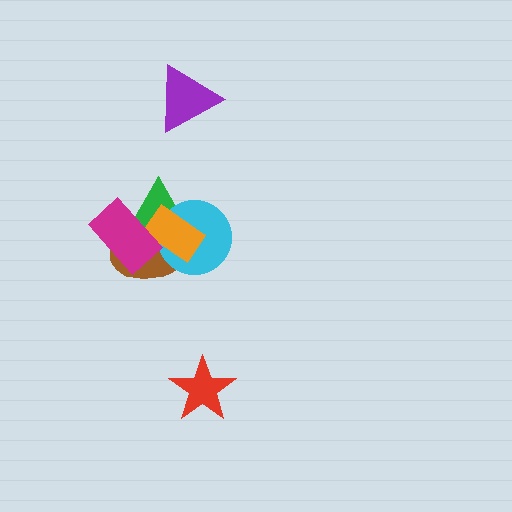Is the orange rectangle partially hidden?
Yes, it is partially covered by another shape.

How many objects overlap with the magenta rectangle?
3 objects overlap with the magenta rectangle.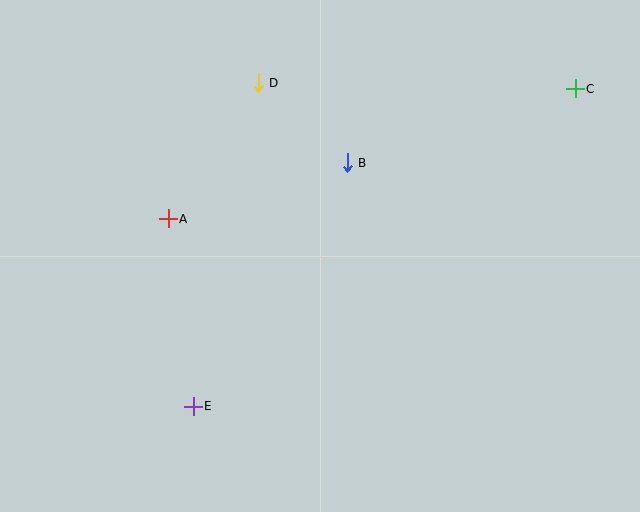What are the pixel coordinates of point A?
Point A is at (168, 219).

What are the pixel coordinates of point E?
Point E is at (193, 406).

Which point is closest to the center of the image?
Point B at (347, 163) is closest to the center.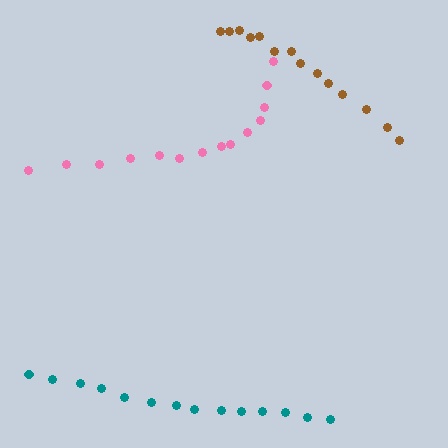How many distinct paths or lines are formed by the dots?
There are 3 distinct paths.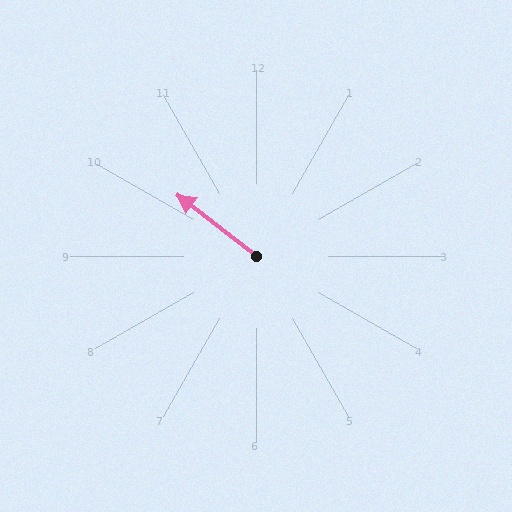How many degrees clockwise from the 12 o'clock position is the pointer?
Approximately 308 degrees.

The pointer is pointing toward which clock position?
Roughly 10 o'clock.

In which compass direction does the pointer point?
Northwest.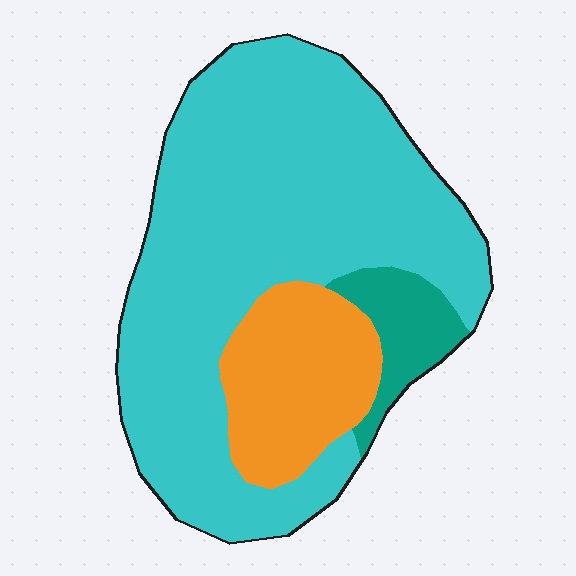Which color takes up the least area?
Teal, at roughly 10%.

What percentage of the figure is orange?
Orange takes up about one fifth (1/5) of the figure.